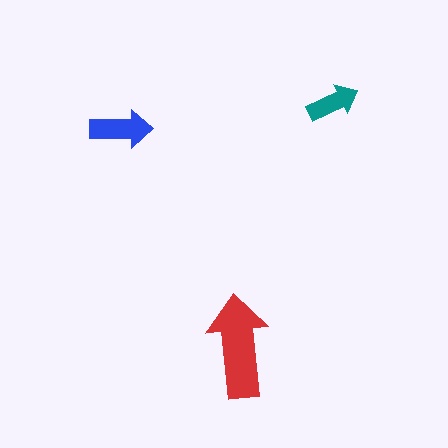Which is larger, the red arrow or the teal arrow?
The red one.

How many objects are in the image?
There are 3 objects in the image.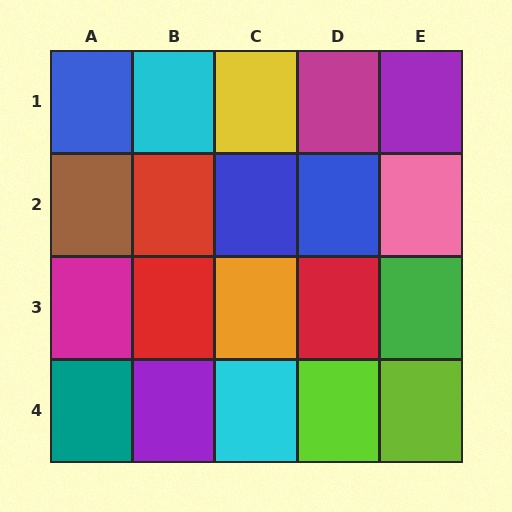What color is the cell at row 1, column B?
Cyan.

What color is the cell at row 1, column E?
Purple.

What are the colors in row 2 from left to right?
Brown, red, blue, blue, pink.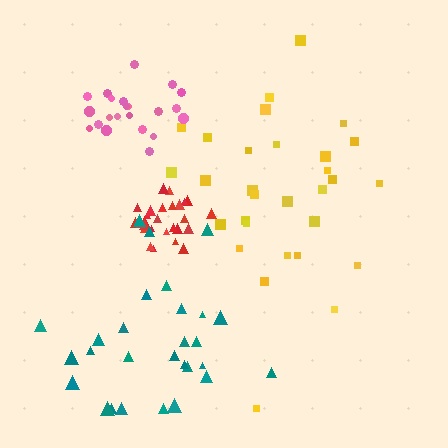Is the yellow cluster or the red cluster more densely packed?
Red.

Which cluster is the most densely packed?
Red.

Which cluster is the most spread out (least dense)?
Yellow.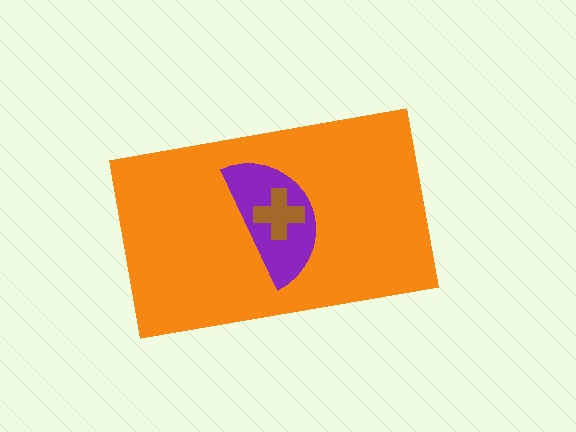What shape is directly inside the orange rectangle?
The purple semicircle.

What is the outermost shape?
The orange rectangle.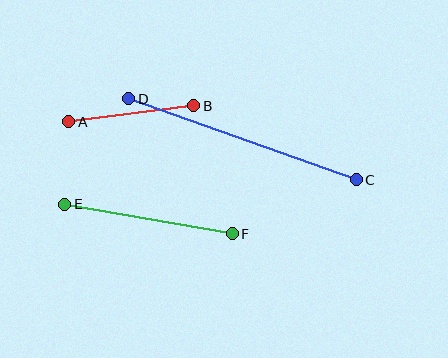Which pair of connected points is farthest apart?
Points C and D are farthest apart.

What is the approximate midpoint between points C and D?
The midpoint is at approximately (242, 139) pixels.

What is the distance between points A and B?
The distance is approximately 126 pixels.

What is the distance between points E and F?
The distance is approximately 170 pixels.